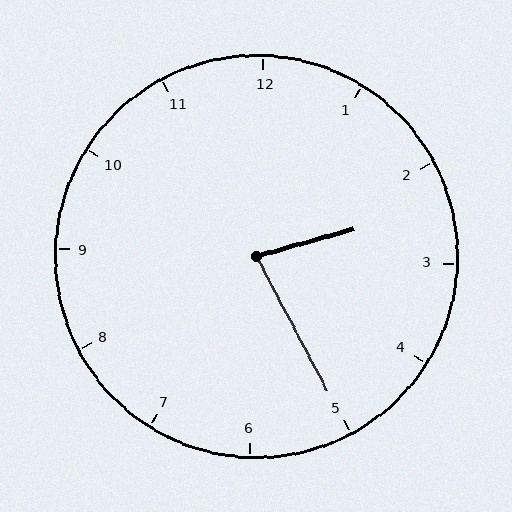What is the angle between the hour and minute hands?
Approximately 78 degrees.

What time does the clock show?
2:25.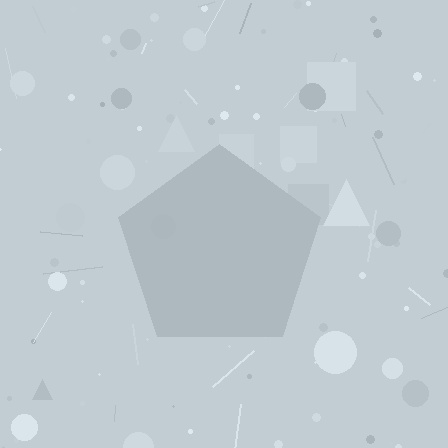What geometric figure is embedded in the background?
A pentagon is embedded in the background.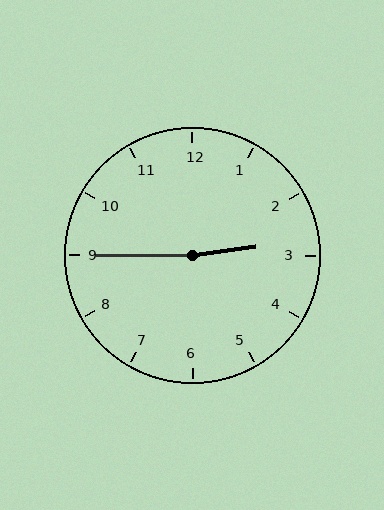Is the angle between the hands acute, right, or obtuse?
It is obtuse.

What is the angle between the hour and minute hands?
Approximately 172 degrees.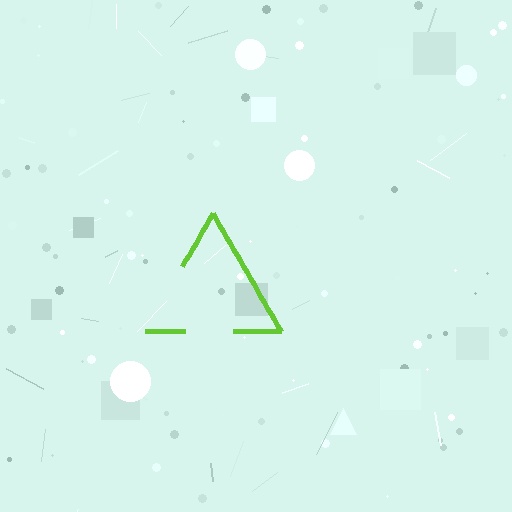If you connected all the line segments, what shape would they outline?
They would outline a triangle.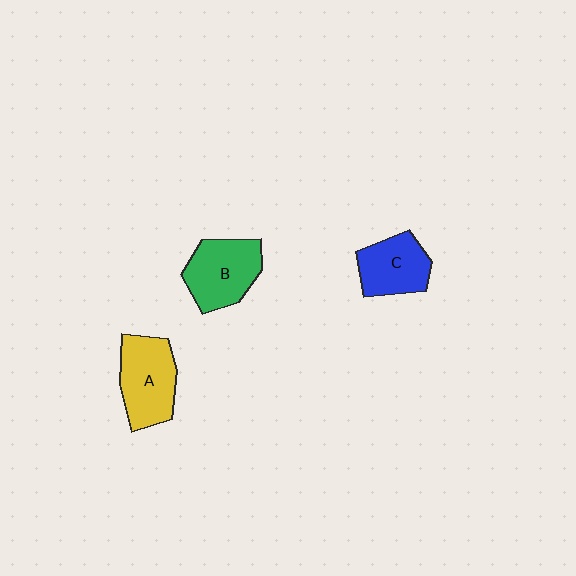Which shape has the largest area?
Shape A (yellow).